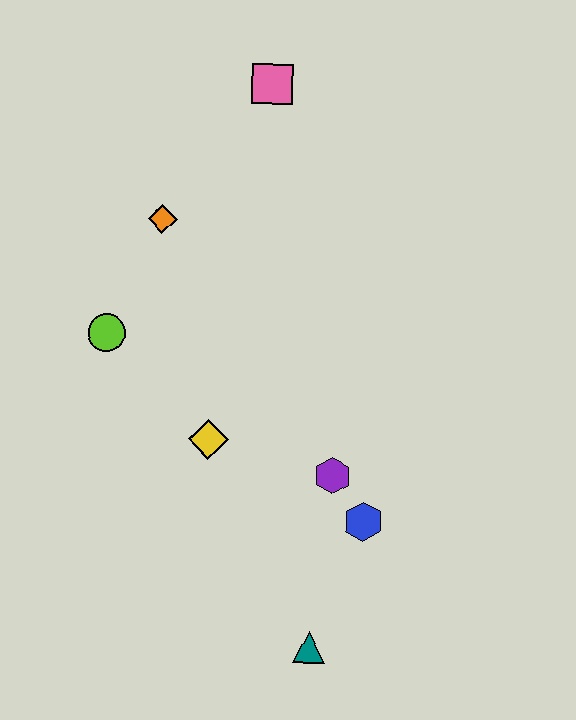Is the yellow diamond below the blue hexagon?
No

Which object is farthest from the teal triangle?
The pink square is farthest from the teal triangle.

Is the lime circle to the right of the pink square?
No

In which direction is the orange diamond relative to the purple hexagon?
The orange diamond is above the purple hexagon.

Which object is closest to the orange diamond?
The lime circle is closest to the orange diamond.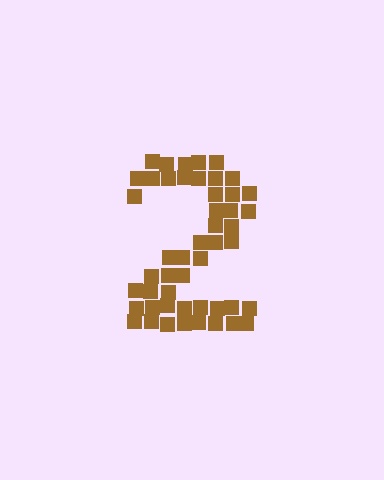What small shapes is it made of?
It is made of small squares.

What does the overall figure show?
The overall figure shows the digit 2.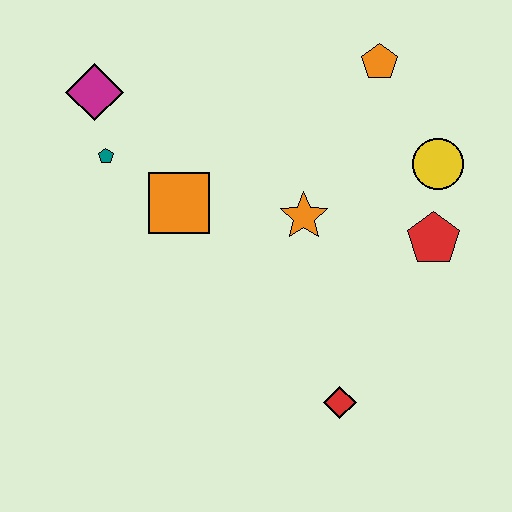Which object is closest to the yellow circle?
The red pentagon is closest to the yellow circle.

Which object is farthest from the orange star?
The magenta diamond is farthest from the orange star.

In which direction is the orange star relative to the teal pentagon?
The orange star is to the right of the teal pentagon.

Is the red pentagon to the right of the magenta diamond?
Yes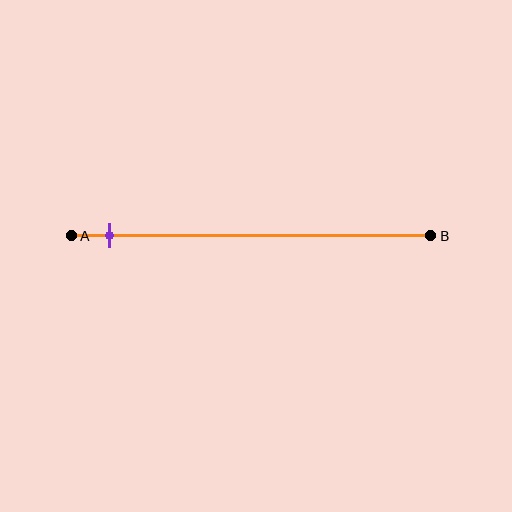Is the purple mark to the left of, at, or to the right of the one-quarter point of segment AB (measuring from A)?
The purple mark is to the left of the one-quarter point of segment AB.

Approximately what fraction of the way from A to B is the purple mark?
The purple mark is approximately 10% of the way from A to B.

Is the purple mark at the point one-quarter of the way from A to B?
No, the mark is at about 10% from A, not at the 25% one-quarter point.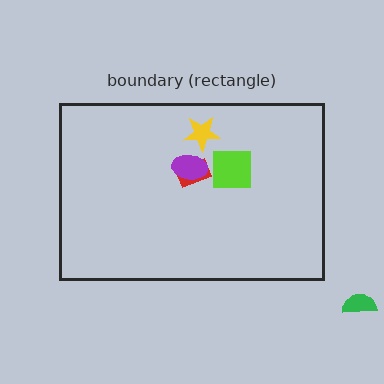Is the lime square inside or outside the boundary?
Inside.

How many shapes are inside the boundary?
4 inside, 1 outside.